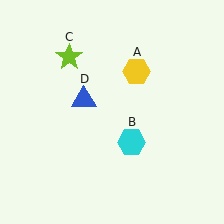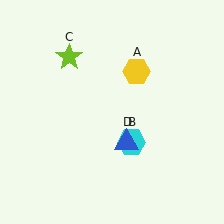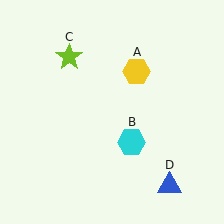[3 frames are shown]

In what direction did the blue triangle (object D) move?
The blue triangle (object D) moved down and to the right.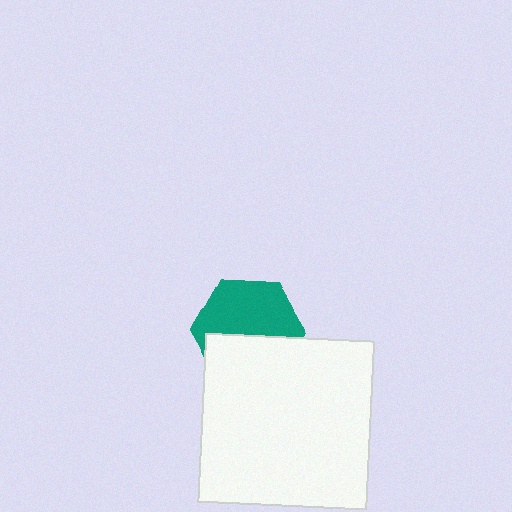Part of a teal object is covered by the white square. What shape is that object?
It is a hexagon.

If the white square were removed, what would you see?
You would see the complete teal hexagon.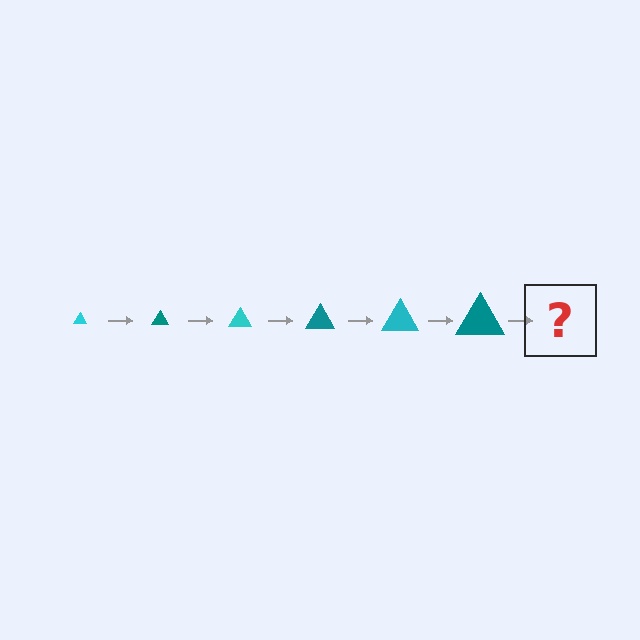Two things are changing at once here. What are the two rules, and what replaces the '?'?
The two rules are that the triangle grows larger each step and the color cycles through cyan and teal. The '?' should be a cyan triangle, larger than the previous one.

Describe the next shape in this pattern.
It should be a cyan triangle, larger than the previous one.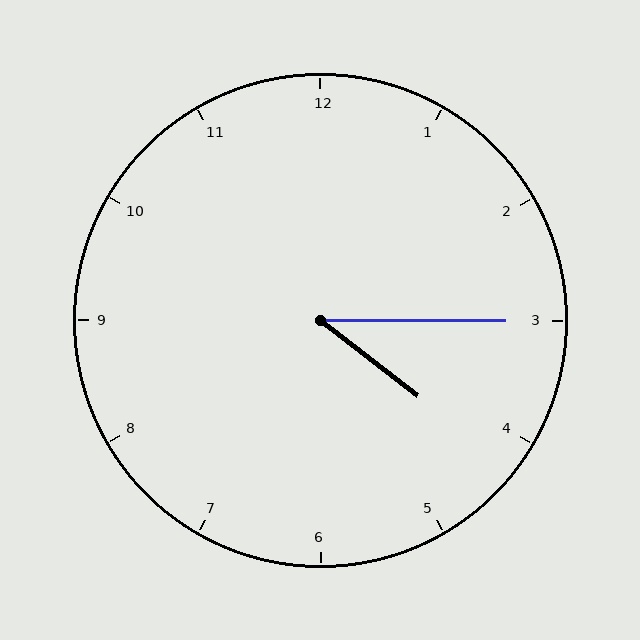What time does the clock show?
4:15.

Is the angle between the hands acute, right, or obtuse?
It is acute.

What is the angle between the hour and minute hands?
Approximately 38 degrees.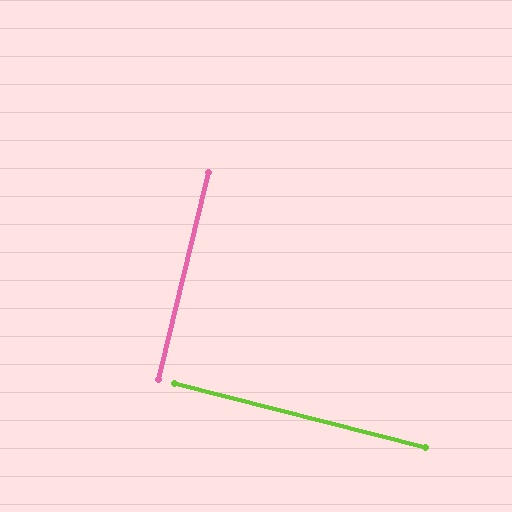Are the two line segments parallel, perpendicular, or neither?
Perpendicular — they meet at approximately 89°.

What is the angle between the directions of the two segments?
Approximately 89 degrees.